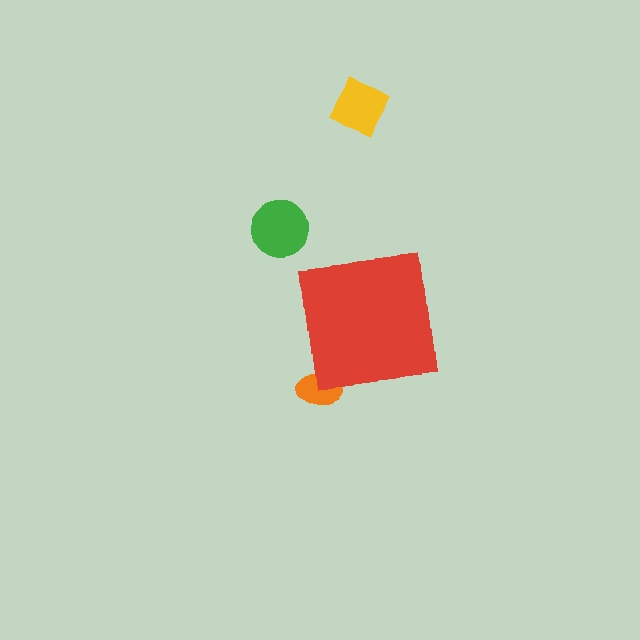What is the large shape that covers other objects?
A red square.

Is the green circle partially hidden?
No, the green circle is fully visible.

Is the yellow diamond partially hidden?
No, the yellow diamond is fully visible.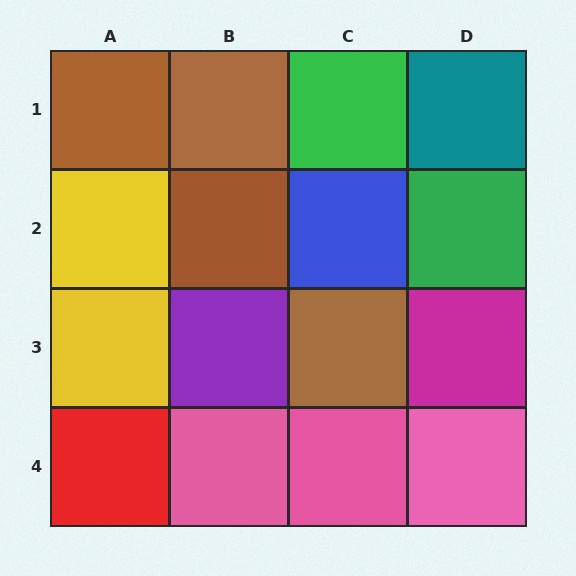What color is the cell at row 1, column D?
Teal.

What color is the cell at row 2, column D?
Green.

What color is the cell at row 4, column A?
Red.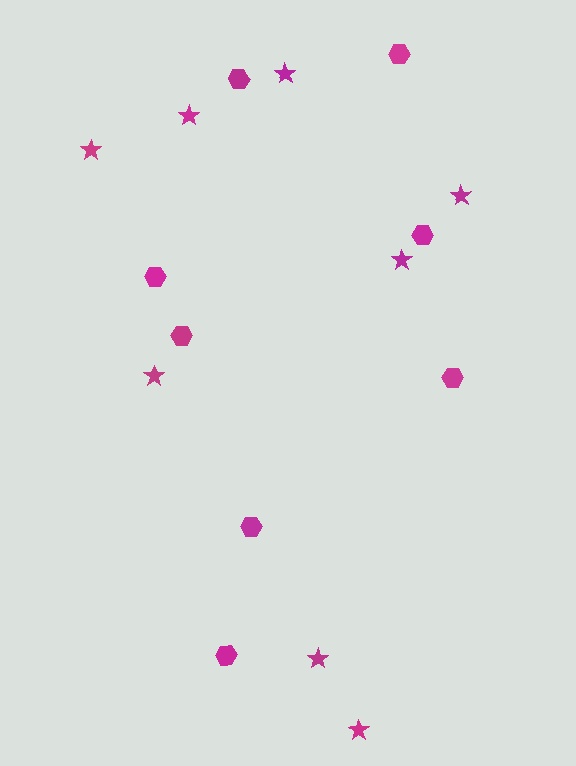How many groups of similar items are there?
There are 2 groups: one group of hexagons (8) and one group of stars (8).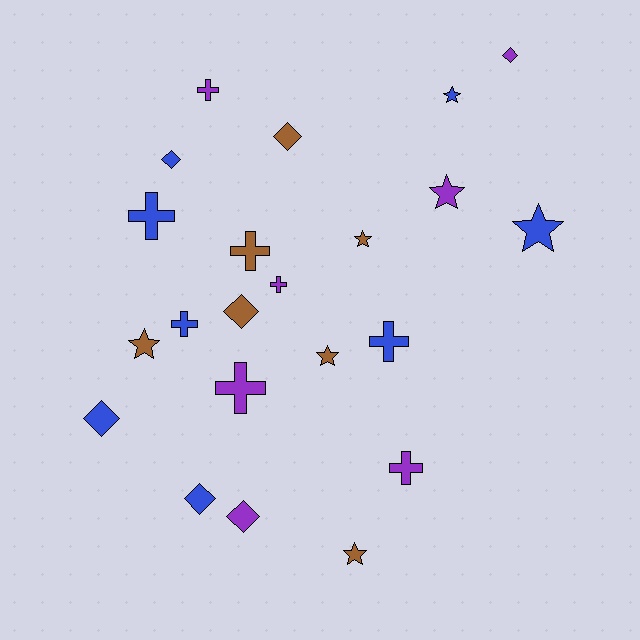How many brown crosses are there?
There is 1 brown cross.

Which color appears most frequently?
Blue, with 8 objects.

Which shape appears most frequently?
Cross, with 8 objects.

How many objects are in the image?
There are 22 objects.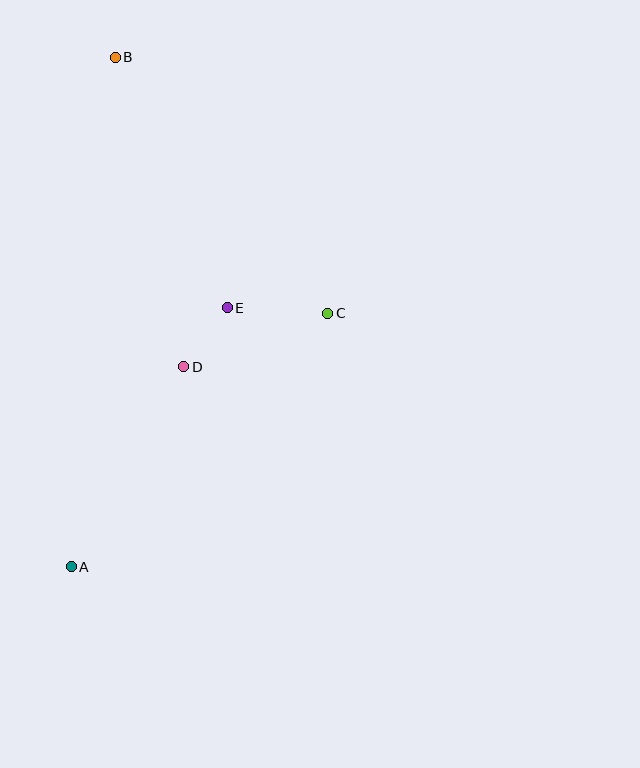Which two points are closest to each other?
Points D and E are closest to each other.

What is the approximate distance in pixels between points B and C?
The distance between B and C is approximately 332 pixels.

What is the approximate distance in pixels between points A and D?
The distance between A and D is approximately 230 pixels.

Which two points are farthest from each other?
Points A and B are farthest from each other.